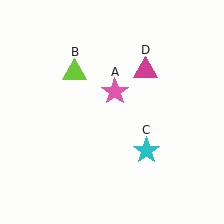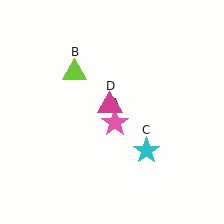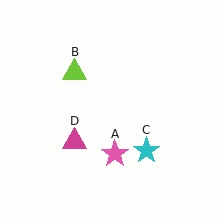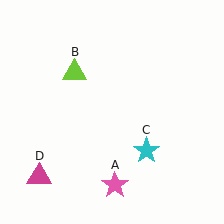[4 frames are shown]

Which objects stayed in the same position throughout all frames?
Lime triangle (object B) and cyan star (object C) remained stationary.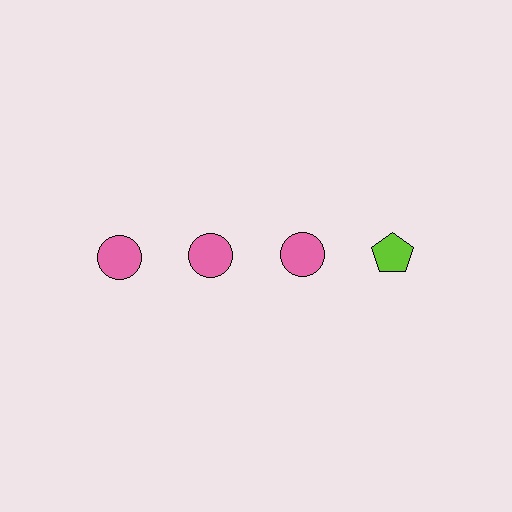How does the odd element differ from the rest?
It differs in both color (lime instead of pink) and shape (pentagon instead of circle).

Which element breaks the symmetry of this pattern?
The lime pentagon in the top row, second from right column breaks the symmetry. All other shapes are pink circles.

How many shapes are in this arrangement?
There are 4 shapes arranged in a grid pattern.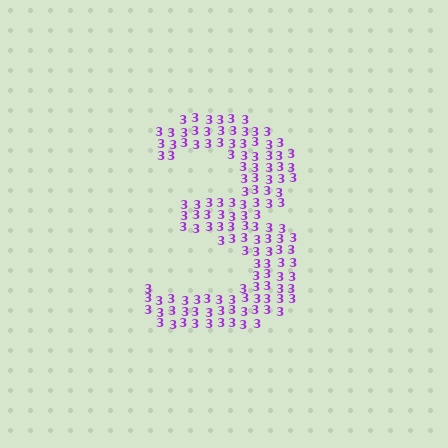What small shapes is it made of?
It is made of small digit 3's.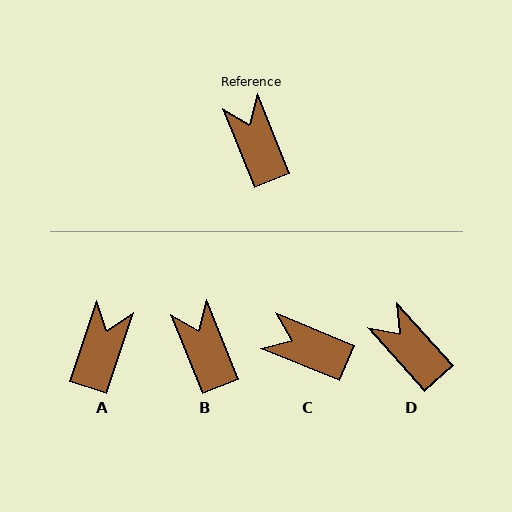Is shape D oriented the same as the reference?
No, it is off by about 20 degrees.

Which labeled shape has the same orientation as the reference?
B.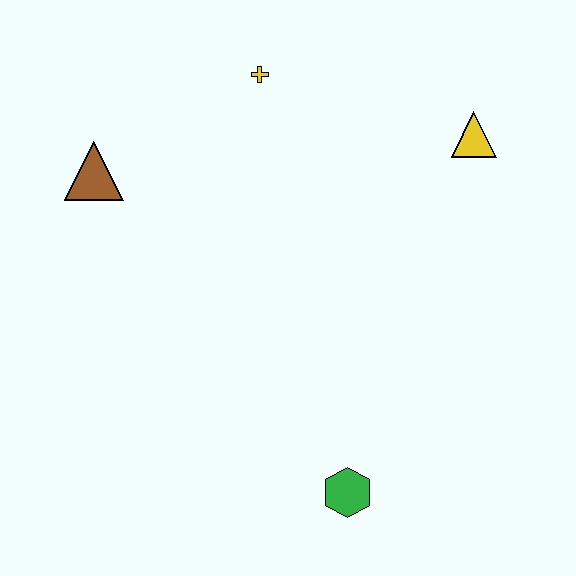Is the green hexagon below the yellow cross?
Yes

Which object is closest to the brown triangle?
The yellow cross is closest to the brown triangle.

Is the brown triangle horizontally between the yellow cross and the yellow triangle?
No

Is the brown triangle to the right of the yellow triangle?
No